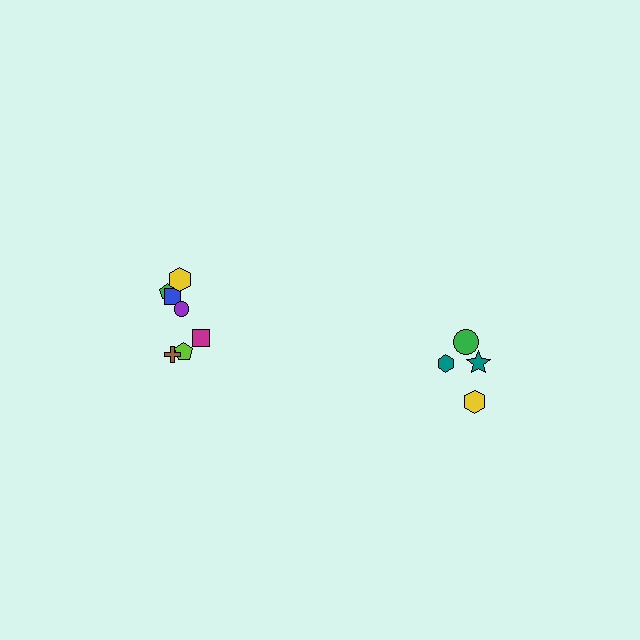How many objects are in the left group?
There are 7 objects.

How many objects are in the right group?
There are 4 objects.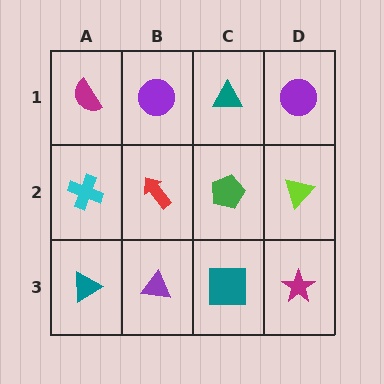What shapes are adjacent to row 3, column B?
A red arrow (row 2, column B), a teal triangle (row 3, column A), a teal square (row 3, column C).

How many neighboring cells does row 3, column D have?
2.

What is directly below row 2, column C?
A teal square.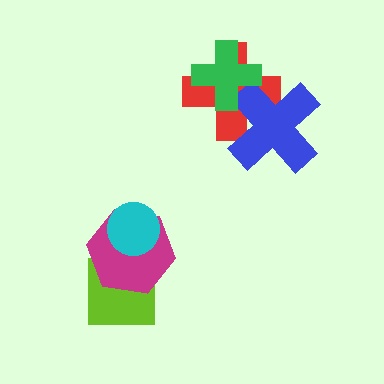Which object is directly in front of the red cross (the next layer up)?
The blue cross is directly in front of the red cross.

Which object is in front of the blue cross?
The green cross is in front of the blue cross.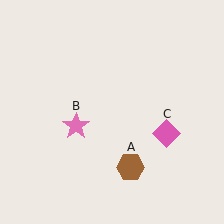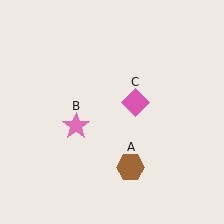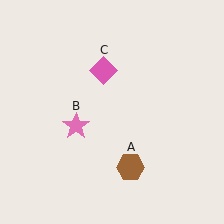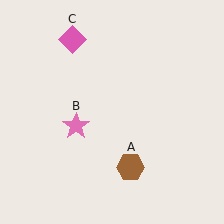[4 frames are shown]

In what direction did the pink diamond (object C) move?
The pink diamond (object C) moved up and to the left.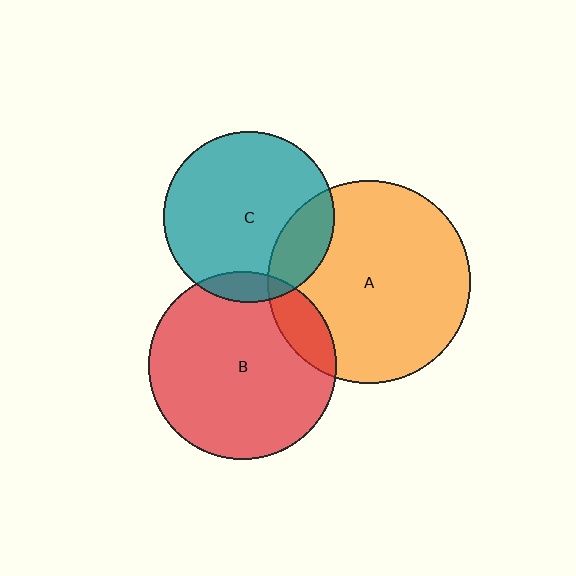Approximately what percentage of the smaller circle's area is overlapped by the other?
Approximately 20%.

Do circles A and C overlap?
Yes.